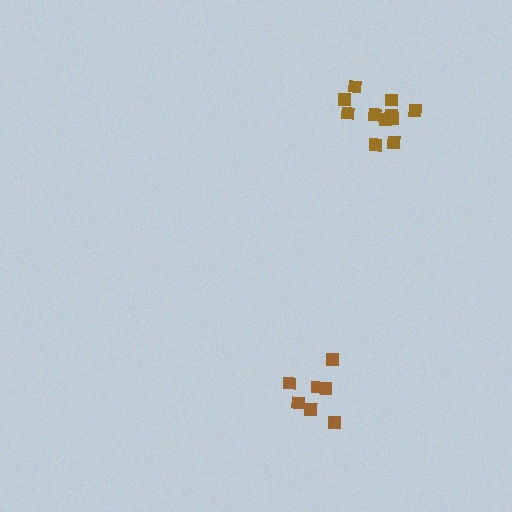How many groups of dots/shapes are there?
There are 2 groups.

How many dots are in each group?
Group 1: 7 dots, Group 2: 11 dots (18 total).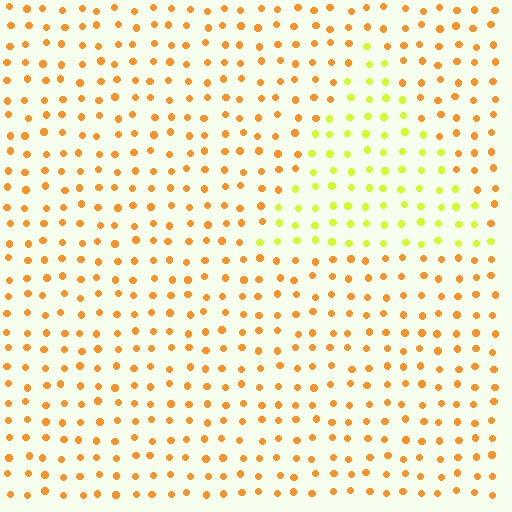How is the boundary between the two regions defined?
The boundary is defined purely by a slight shift in hue (about 42 degrees). Spacing, size, and orientation are identical on both sides.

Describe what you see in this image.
The image is filled with small orange elements in a uniform arrangement. A triangle-shaped region is visible where the elements are tinted to a slightly different hue, forming a subtle color boundary.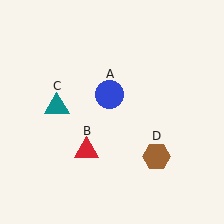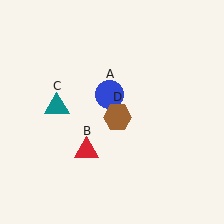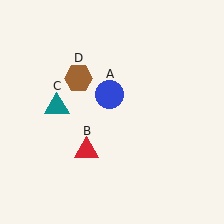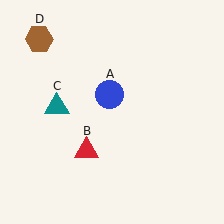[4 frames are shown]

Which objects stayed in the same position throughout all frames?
Blue circle (object A) and red triangle (object B) and teal triangle (object C) remained stationary.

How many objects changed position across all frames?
1 object changed position: brown hexagon (object D).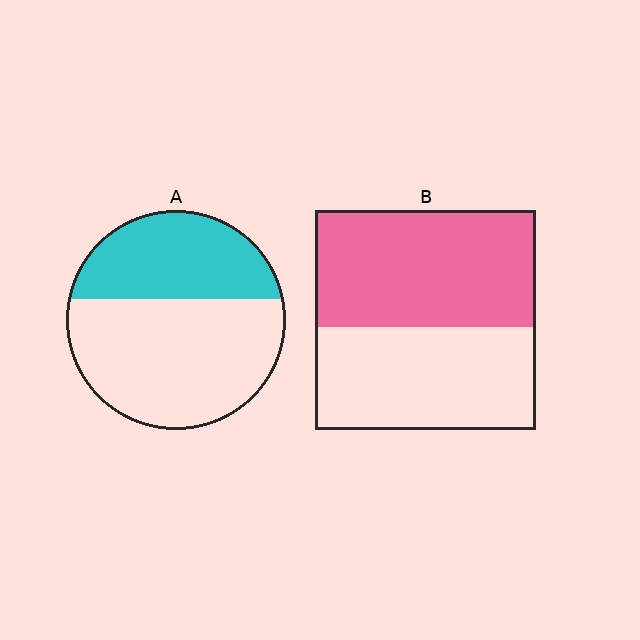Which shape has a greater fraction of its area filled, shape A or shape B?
Shape B.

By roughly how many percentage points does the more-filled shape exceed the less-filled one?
By roughly 15 percentage points (B over A).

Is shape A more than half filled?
No.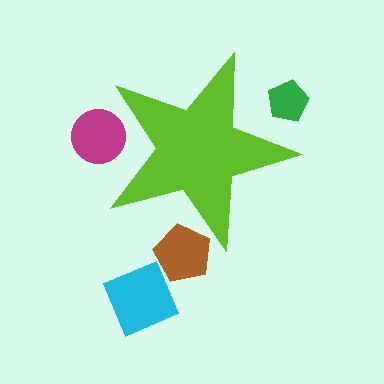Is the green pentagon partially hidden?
Yes, the green pentagon is partially hidden behind the lime star.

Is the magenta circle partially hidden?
Yes, the magenta circle is partially hidden behind the lime star.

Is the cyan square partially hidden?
No, the cyan square is fully visible.